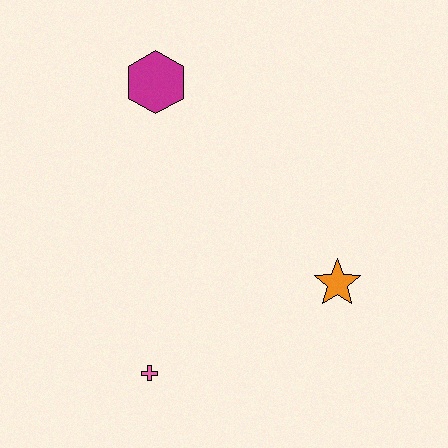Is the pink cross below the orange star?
Yes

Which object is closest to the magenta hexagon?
The orange star is closest to the magenta hexagon.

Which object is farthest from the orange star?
The magenta hexagon is farthest from the orange star.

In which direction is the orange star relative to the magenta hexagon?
The orange star is below the magenta hexagon.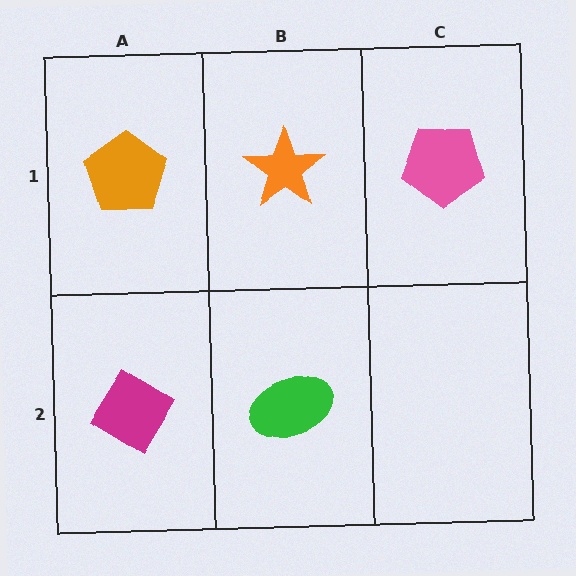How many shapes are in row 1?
3 shapes.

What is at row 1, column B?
An orange star.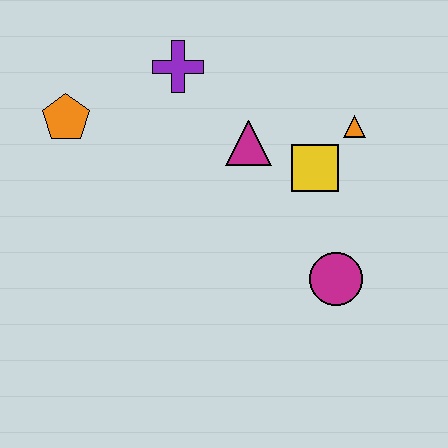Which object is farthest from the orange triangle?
The orange pentagon is farthest from the orange triangle.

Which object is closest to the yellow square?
The orange triangle is closest to the yellow square.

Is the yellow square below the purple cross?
Yes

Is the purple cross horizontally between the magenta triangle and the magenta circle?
No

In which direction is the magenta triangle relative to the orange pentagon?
The magenta triangle is to the right of the orange pentagon.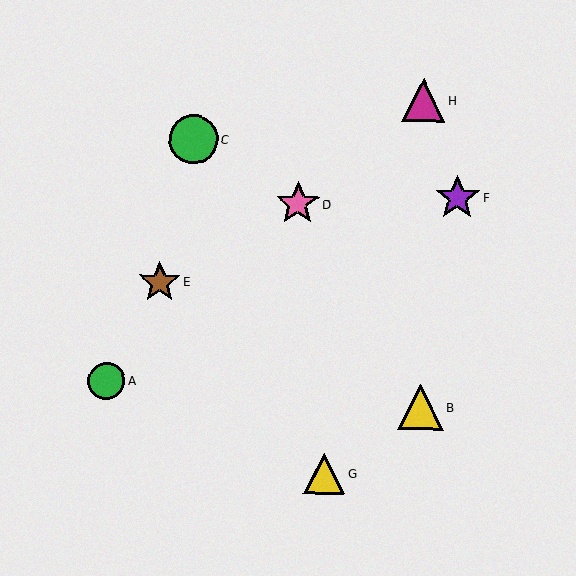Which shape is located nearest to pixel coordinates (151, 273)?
The brown star (labeled E) at (160, 282) is nearest to that location.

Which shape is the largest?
The green circle (labeled C) is the largest.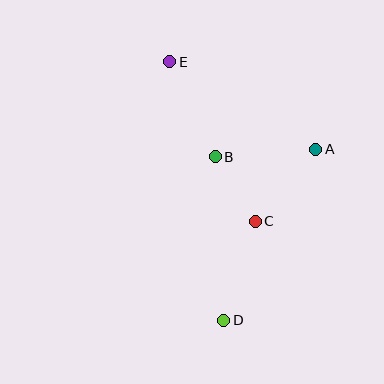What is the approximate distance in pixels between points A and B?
The distance between A and B is approximately 101 pixels.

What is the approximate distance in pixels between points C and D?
The distance between C and D is approximately 104 pixels.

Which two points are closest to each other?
Points B and C are closest to each other.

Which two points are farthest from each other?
Points D and E are farthest from each other.